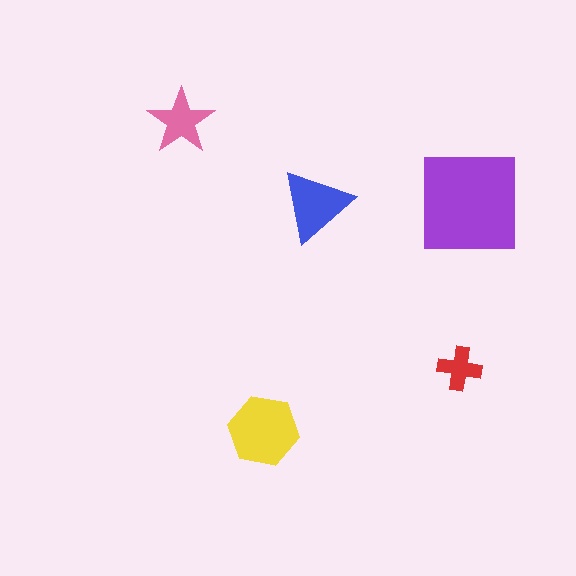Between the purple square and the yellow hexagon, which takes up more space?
The purple square.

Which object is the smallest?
The red cross.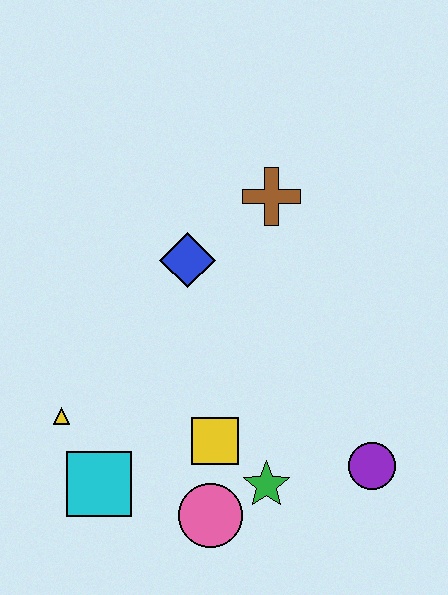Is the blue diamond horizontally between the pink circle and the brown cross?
No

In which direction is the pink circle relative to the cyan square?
The pink circle is to the right of the cyan square.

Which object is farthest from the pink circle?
The brown cross is farthest from the pink circle.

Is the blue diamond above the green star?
Yes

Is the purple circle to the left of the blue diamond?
No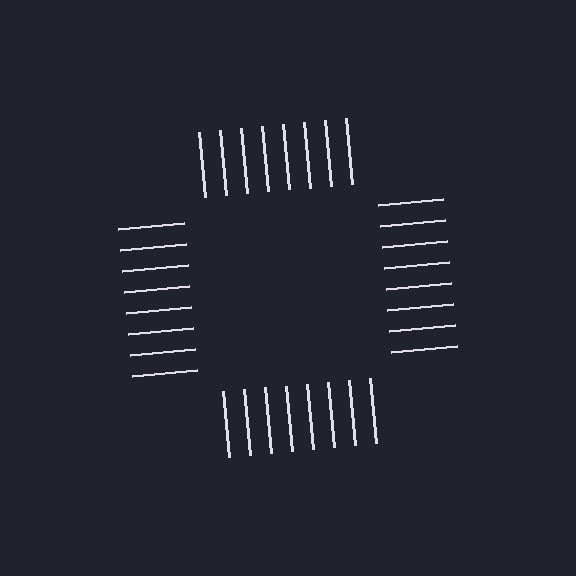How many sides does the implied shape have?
4 sides — the line-ends trace a square.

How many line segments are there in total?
32 — 8 along each of the 4 edges.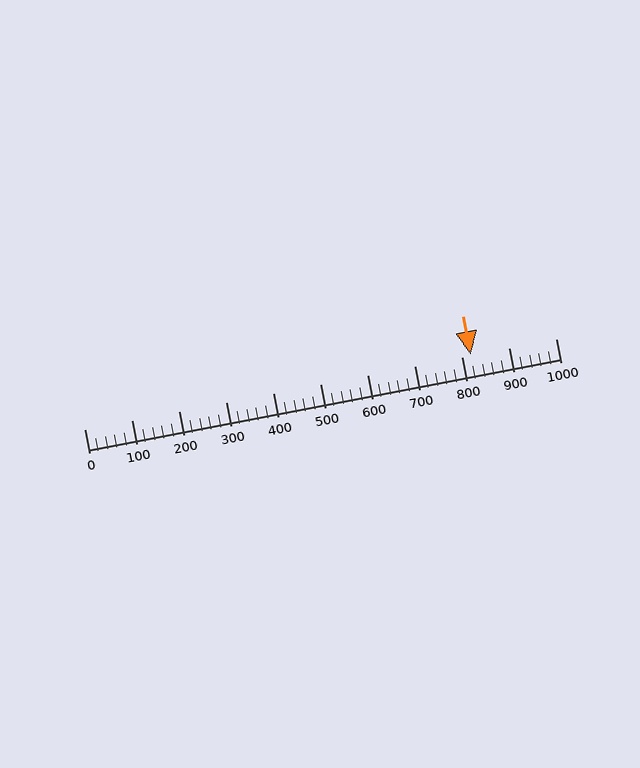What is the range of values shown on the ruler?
The ruler shows values from 0 to 1000.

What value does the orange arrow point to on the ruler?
The orange arrow points to approximately 820.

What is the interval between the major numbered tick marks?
The major tick marks are spaced 100 units apart.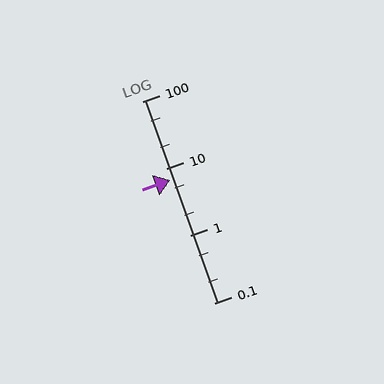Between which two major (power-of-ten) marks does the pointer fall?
The pointer is between 1 and 10.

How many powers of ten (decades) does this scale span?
The scale spans 3 decades, from 0.1 to 100.